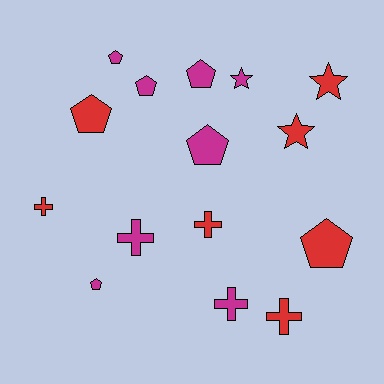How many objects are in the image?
There are 15 objects.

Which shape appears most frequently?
Pentagon, with 7 objects.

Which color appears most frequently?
Magenta, with 8 objects.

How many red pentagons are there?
There are 2 red pentagons.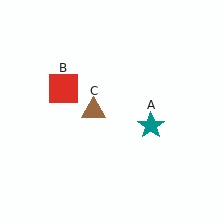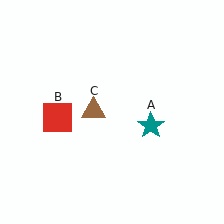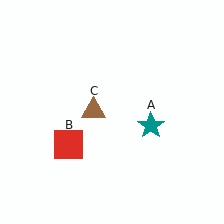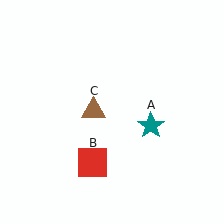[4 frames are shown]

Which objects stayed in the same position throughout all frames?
Teal star (object A) and brown triangle (object C) remained stationary.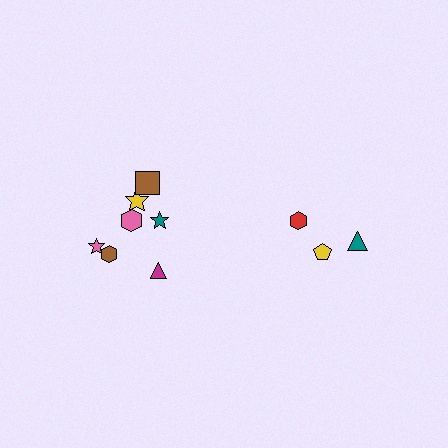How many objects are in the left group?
There are 7 objects.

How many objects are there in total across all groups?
There are 10 objects.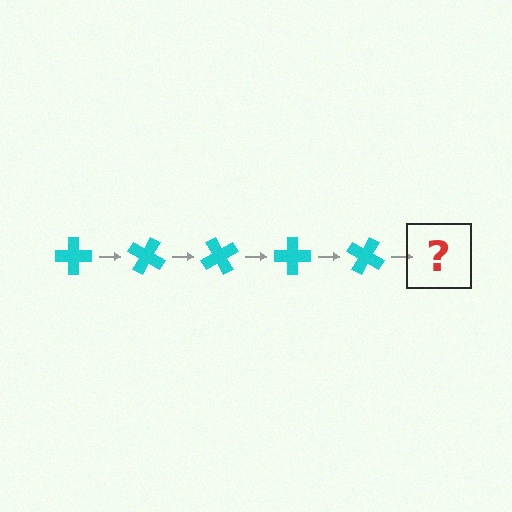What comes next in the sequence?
The next element should be a cyan cross rotated 150 degrees.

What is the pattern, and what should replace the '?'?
The pattern is that the cross rotates 30 degrees each step. The '?' should be a cyan cross rotated 150 degrees.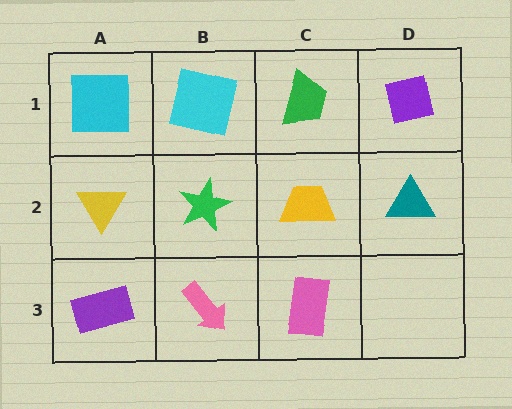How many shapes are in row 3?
3 shapes.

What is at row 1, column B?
A cyan square.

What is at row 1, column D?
A purple square.